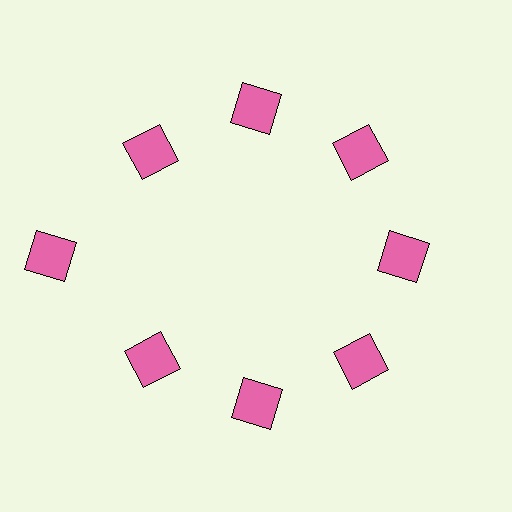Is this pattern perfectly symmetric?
No. The 8 pink squares are arranged in a ring, but one element near the 9 o'clock position is pushed outward from the center, breaking the 8-fold rotational symmetry.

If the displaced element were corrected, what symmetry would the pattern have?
It would have 8-fold rotational symmetry — the pattern would map onto itself every 45 degrees.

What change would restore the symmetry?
The symmetry would be restored by moving it inward, back onto the ring so that all 8 squares sit at equal angles and equal distance from the center.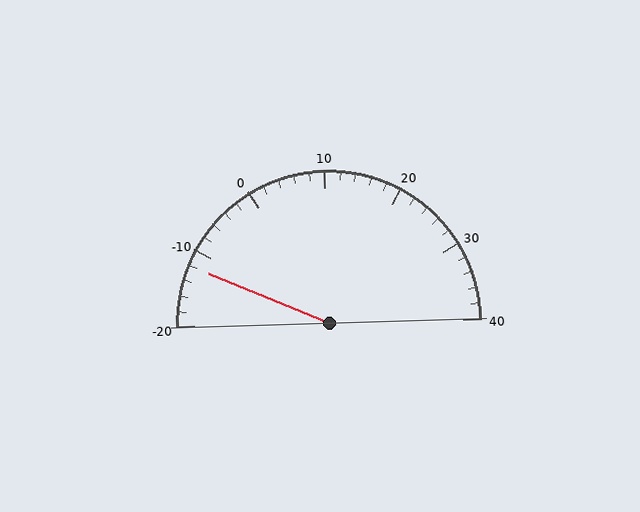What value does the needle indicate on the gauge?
The needle indicates approximately -12.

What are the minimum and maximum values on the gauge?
The gauge ranges from -20 to 40.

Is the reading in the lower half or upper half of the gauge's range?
The reading is in the lower half of the range (-20 to 40).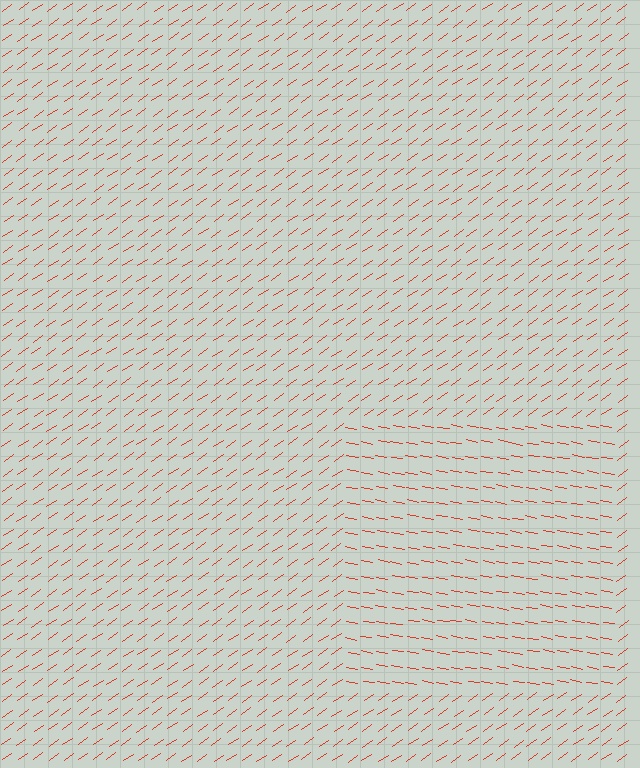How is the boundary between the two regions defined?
The boundary is defined purely by a change in line orientation (approximately 45 degrees difference). All lines are the same color and thickness.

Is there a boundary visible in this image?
Yes, there is a texture boundary formed by a change in line orientation.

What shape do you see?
I see a rectangle.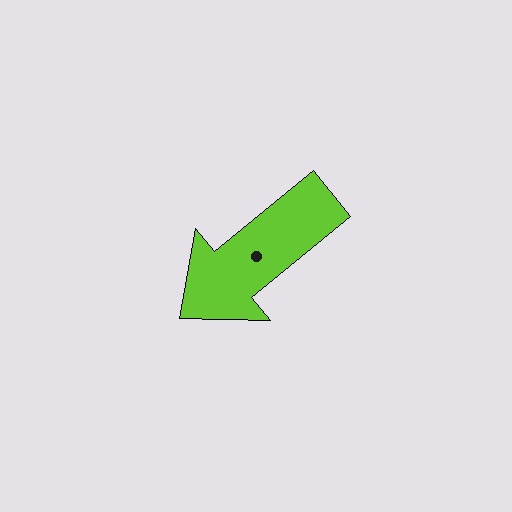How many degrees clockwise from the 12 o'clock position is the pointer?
Approximately 231 degrees.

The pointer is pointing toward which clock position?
Roughly 8 o'clock.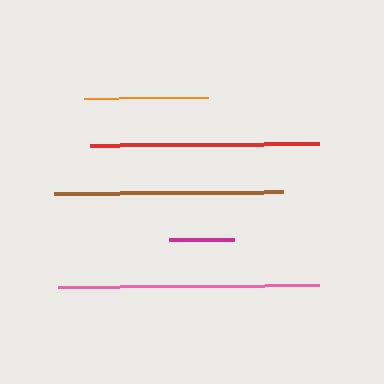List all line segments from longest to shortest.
From longest to shortest: pink, brown, red, orange, magenta.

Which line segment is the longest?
The pink line is the longest at approximately 261 pixels.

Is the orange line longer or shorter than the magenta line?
The orange line is longer than the magenta line.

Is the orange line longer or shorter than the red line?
The red line is longer than the orange line.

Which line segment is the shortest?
The magenta line is the shortest at approximately 65 pixels.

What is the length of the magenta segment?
The magenta segment is approximately 65 pixels long.